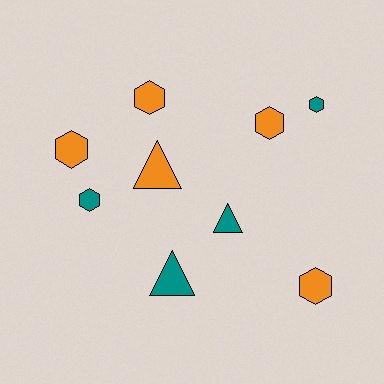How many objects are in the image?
There are 9 objects.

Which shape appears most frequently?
Hexagon, with 6 objects.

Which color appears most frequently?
Orange, with 5 objects.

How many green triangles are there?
There are no green triangles.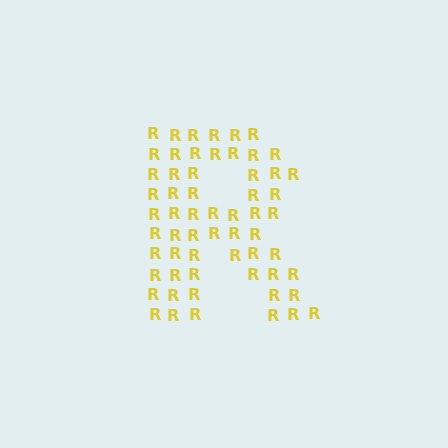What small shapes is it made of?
It is made of small letter R's.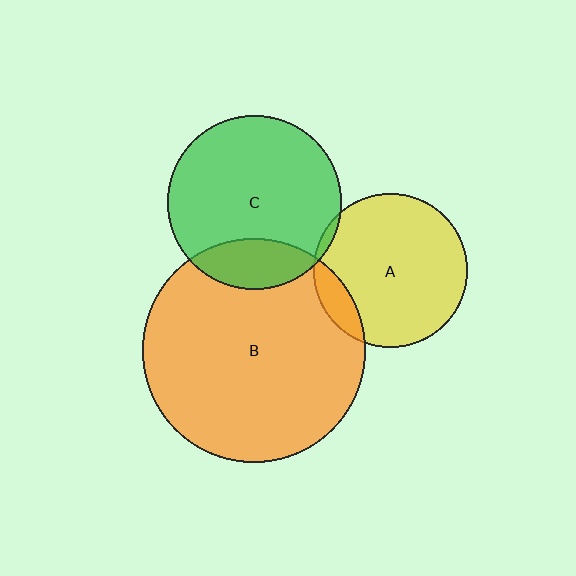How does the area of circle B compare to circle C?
Approximately 1.7 times.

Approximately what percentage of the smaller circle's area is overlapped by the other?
Approximately 10%.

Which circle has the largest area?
Circle B (orange).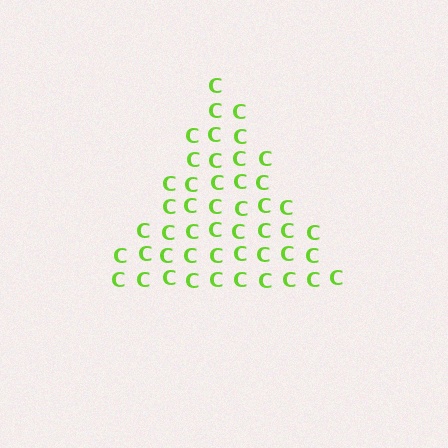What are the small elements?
The small elements are letter C's.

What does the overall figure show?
The overall figure shows a triangle.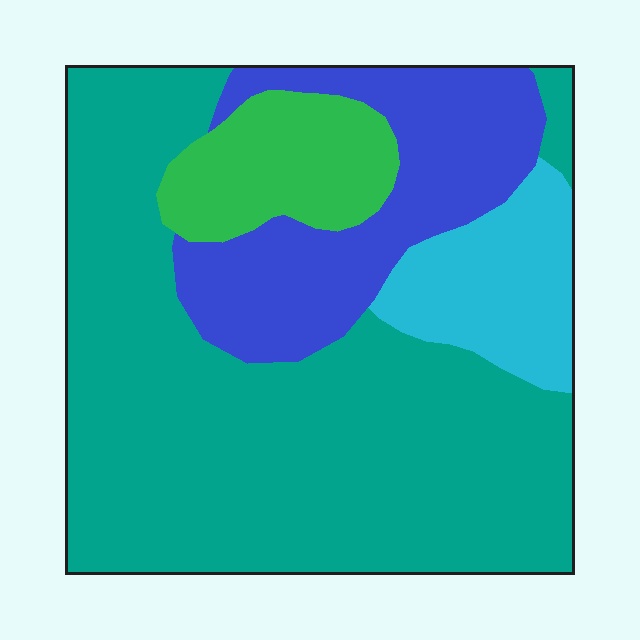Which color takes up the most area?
Teal, at roughly 60%.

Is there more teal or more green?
Teal.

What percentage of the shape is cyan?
Cyan covers 11% of the shape.